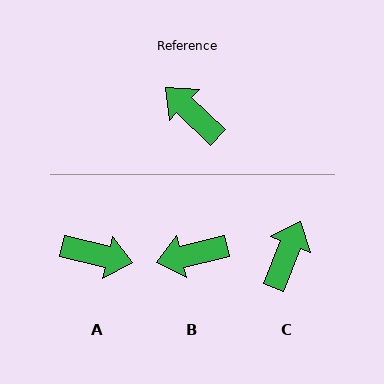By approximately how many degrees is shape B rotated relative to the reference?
Approximately 57 degrees counter-clockwise.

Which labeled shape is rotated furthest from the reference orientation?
A, about 150 degrees away.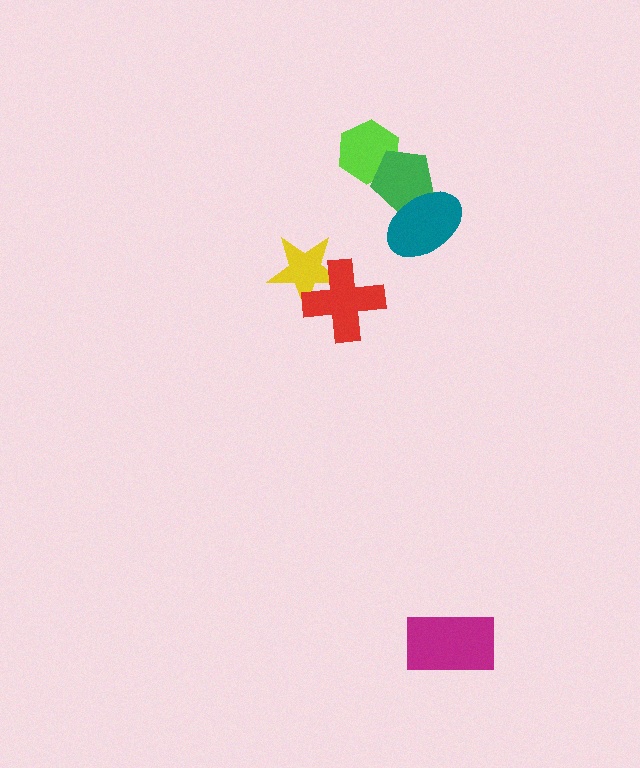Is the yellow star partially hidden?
Yes, it is partially covered by another shape.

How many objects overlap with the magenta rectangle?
0 objects overlap with the magenta rectangle.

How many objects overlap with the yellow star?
1 object overlaps with the yellow star.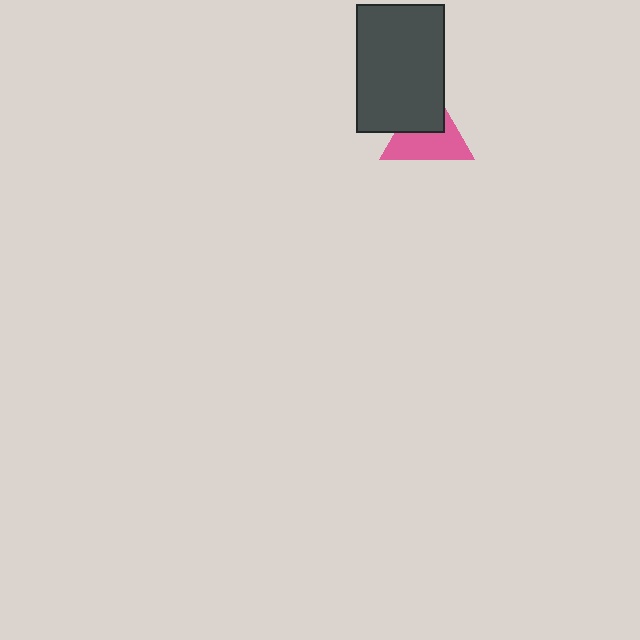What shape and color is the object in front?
The object in front is a dark gray rectangle.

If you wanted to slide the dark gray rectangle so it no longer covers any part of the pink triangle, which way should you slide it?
Slide it toward the upper-left — that is the most direct way to separate the two shapes.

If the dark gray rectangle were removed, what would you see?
You would see the complete pink triangle.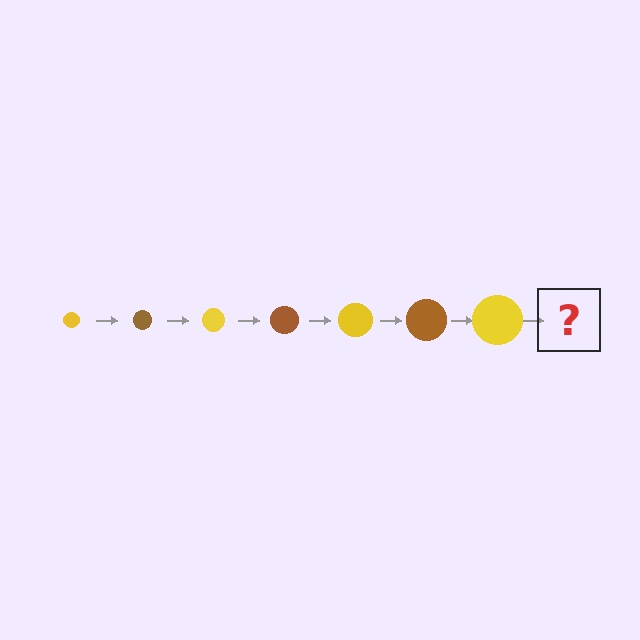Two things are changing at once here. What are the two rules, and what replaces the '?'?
The two rules are that the circle grows larger each step and the color cycles through yellow and brown. The '?' should be a brown circle, larger than the previous one.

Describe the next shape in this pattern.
It should be a brown circle, larger than the previous one.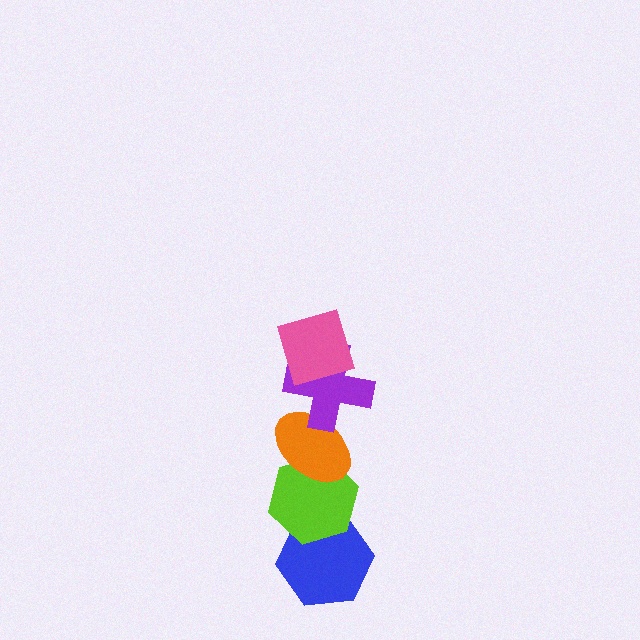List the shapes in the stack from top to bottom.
From top to bottom: the pink diamond, the purple cross, the orange ellipse, the lime hexagon, the blue hexagon.